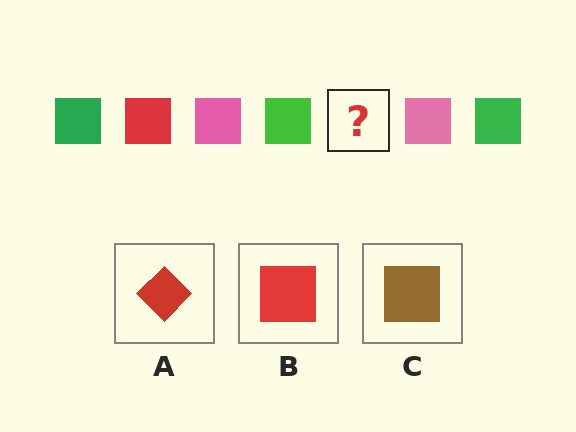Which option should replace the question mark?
Option B.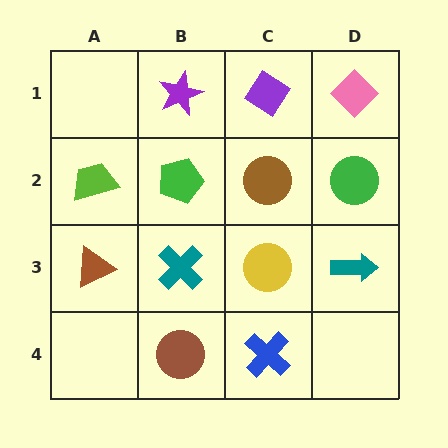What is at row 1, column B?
A purple star.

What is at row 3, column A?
A brown triangle.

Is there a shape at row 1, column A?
No, that cell is empty.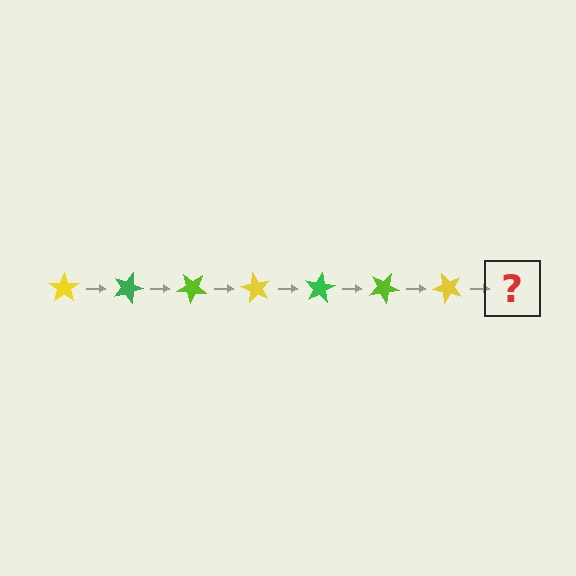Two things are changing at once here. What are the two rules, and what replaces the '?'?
The two rules are that it rotates 20 degrees each step and the color cycles through yellow, green, and lime. The '?' should be a green star, rotated 140 degrees from the start.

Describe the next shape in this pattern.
It should be a green star, rotated 140 degrees from the start.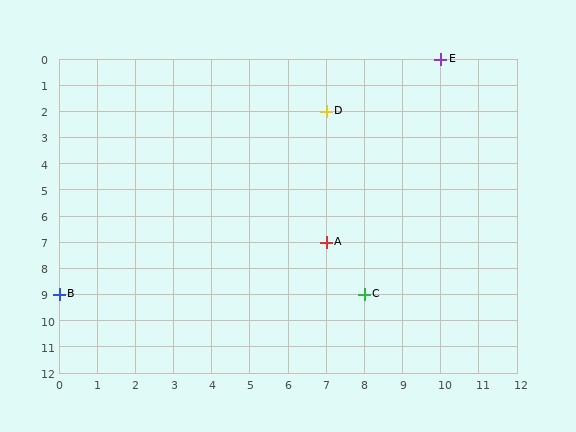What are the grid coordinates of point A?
Point A is at grid coordinates (7, 7).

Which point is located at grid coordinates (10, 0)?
Point E is at (10, 0).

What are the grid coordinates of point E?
Point E is at grid coordinates (10, 0).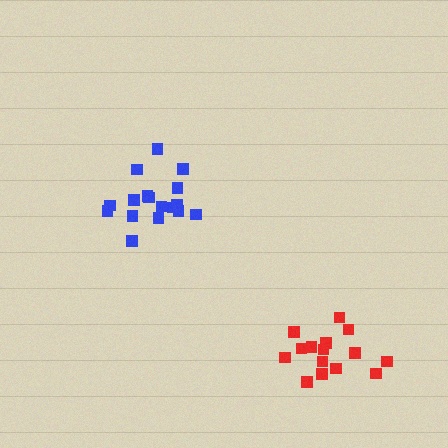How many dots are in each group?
Group 1: 15 dots, Group 2: 18 dots (33 total).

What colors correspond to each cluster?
The clusters are colored: red, blue.